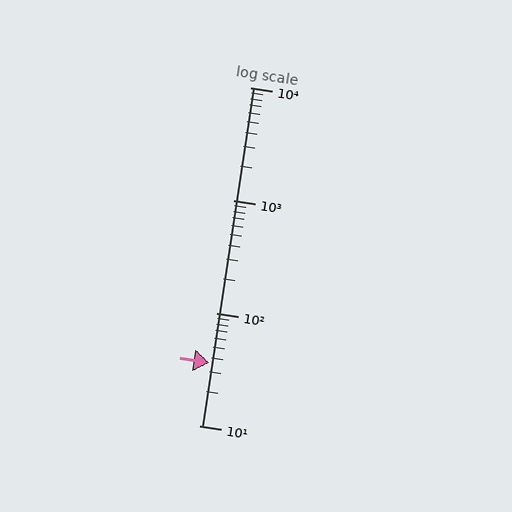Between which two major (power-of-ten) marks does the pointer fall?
The pointer is between 10 and 100.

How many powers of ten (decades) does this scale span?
The scale spans 3 decades, from 10 to 10000.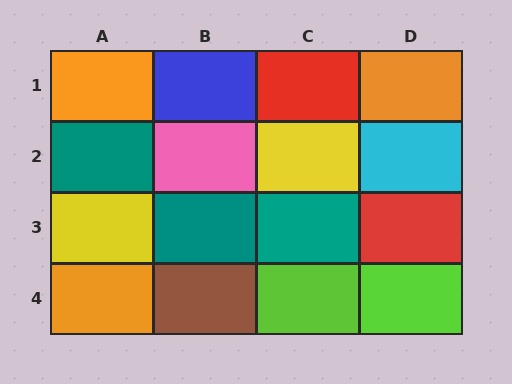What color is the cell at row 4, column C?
Lime.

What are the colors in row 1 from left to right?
Orange, blue, red, orange.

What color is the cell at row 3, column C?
Teal.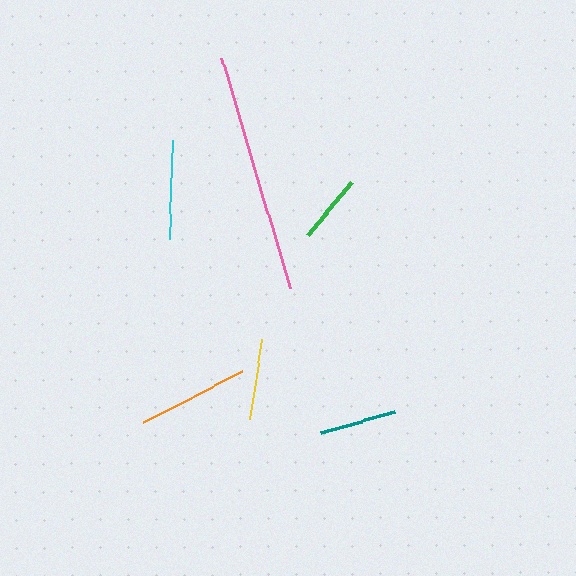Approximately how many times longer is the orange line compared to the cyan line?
The orange line is approximately 1.1 times the length of the cyan line.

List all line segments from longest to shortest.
From longest to shortest: pink, orange, cyan, yellow, teal, green.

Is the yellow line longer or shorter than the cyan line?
The cyan line is longer than the yellow line.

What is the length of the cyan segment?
The cyan segment is approximately 99 pixels long.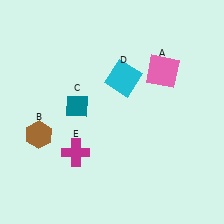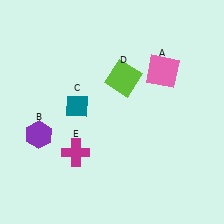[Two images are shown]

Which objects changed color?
B changed from brown to purple. D changed from cyan to lime.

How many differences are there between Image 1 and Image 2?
There are 2 differences between the two images.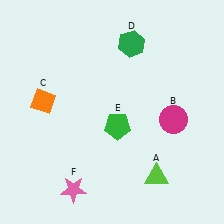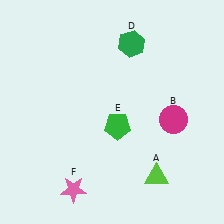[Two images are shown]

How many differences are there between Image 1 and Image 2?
There is 1 difference between the two images.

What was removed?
The orange diamond (C) was removed in Image 2.